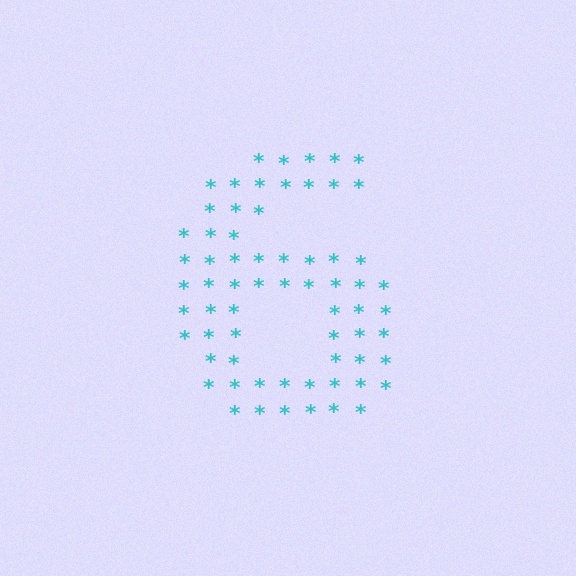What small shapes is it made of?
It is made of small asterisks.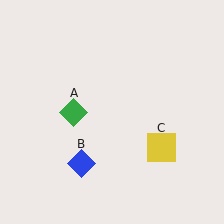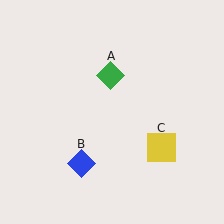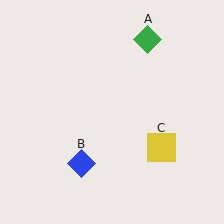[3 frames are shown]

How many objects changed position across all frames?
1 object changed position: green diamond (object A).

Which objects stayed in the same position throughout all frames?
Blue diamond (object B) and yellow square (object C) remained stationary.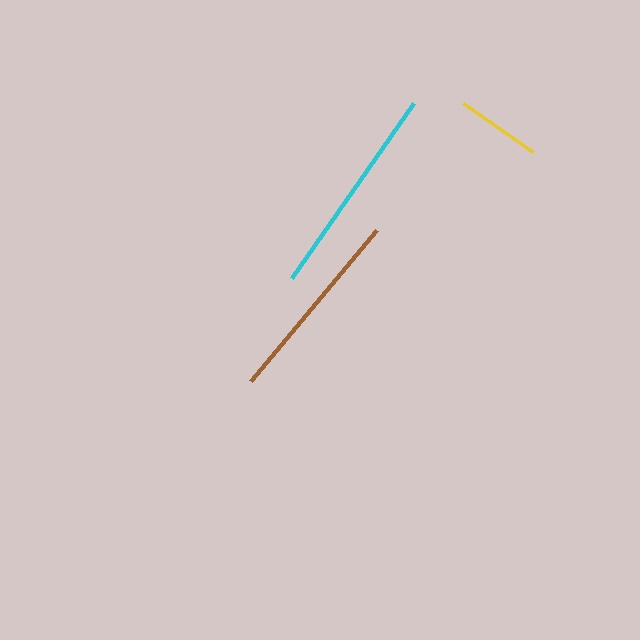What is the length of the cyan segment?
The cyan segment is approximately 213 pixels long.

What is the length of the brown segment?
The brown segment is approximately 197 pixels long.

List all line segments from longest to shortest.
From longest to shortest: cyan, brown, yellow.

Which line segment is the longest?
The cyan line is the longest at approximately 213 pixels.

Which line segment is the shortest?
The yellow line is the shortest at approximately 85 pixels.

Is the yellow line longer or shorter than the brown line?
The brown line is longer than the yellow line.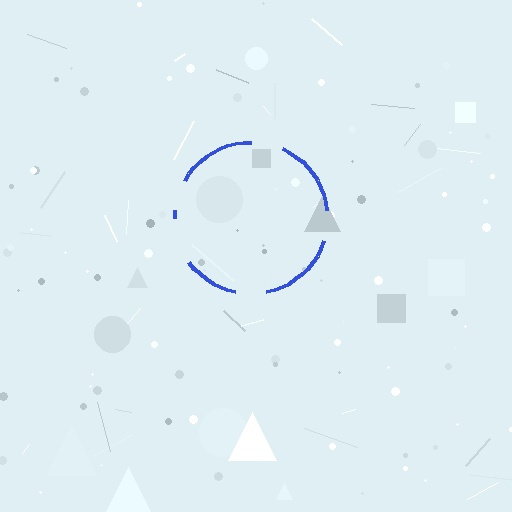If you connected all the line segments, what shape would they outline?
They would outline a circle.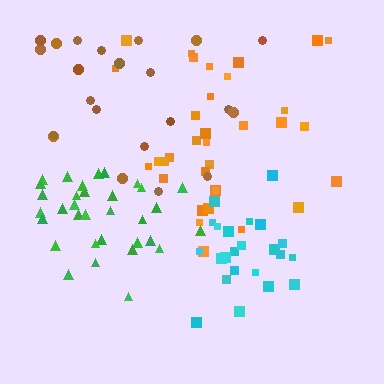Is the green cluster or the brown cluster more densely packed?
Green.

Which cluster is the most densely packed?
Green.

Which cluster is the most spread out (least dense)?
Brown.